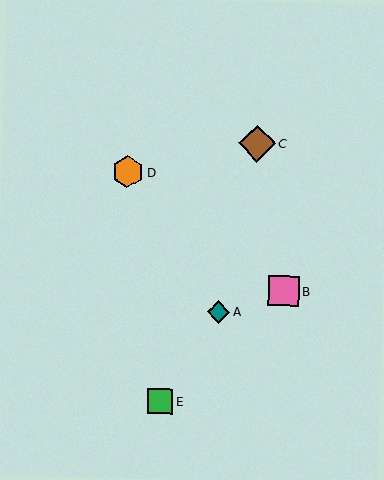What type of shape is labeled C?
Shape C is a brown diamond.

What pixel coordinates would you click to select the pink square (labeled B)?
Click at (284, 291) to select the pink square B.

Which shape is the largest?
The brown diamond (labeled C) is the largest.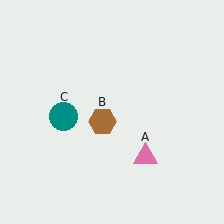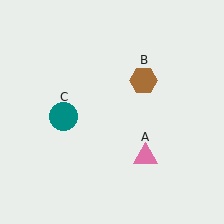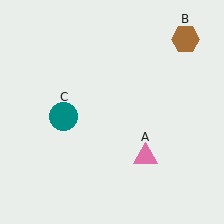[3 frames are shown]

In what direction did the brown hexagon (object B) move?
The brown hexagon (object B) moved up and to the right.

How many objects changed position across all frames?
1 object changed position: brown hexagon (object B).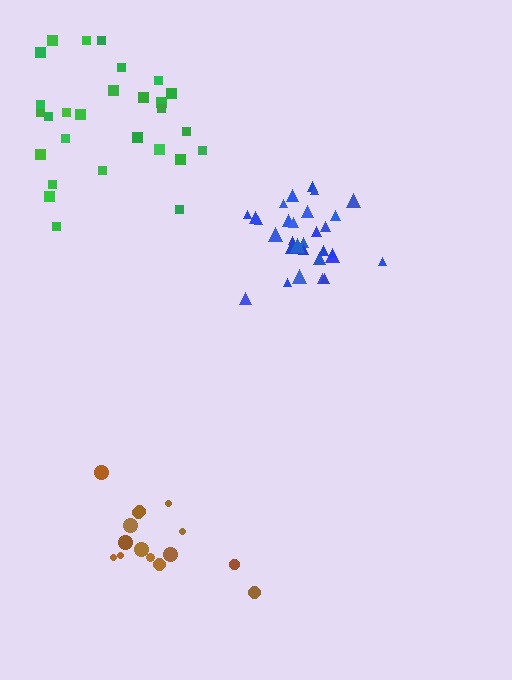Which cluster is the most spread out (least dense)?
Green.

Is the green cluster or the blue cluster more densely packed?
Blue.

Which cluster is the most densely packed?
Blue.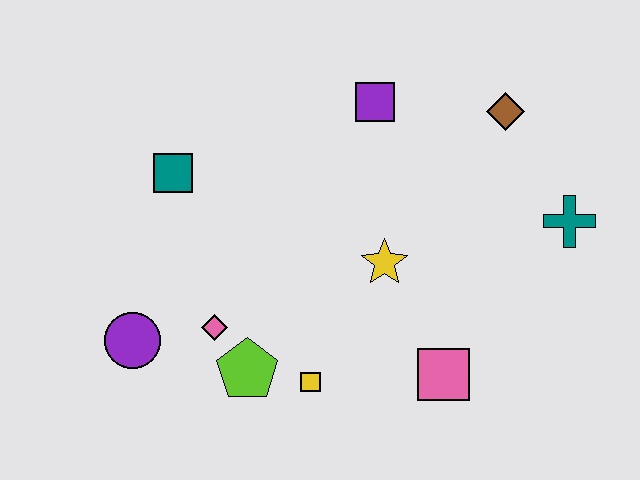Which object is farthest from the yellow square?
The brown diamond is farthest from the yellow square.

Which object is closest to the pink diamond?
The lime pentagon is closest to the pink diamond.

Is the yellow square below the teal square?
Yes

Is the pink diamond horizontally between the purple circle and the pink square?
Yes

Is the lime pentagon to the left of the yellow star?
Yes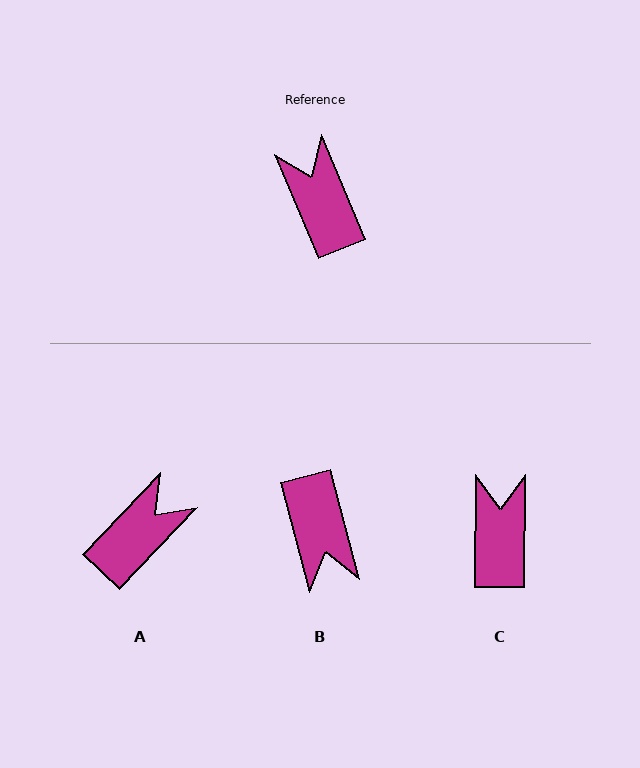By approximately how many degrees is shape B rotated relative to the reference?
Approximately 172 degrees counter-clockwise.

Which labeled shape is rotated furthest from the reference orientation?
B, about 172 degrees away.